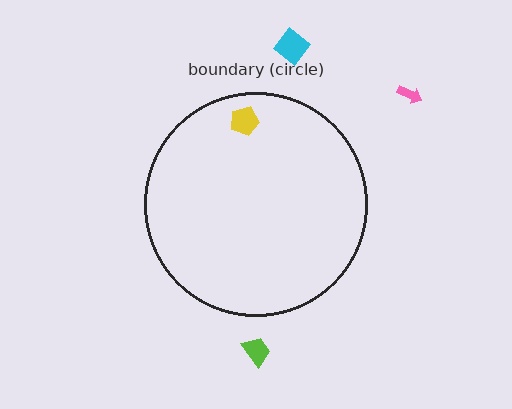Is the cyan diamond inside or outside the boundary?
Outside.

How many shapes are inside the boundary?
1 inside, 3 outside.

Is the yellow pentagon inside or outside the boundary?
Inside.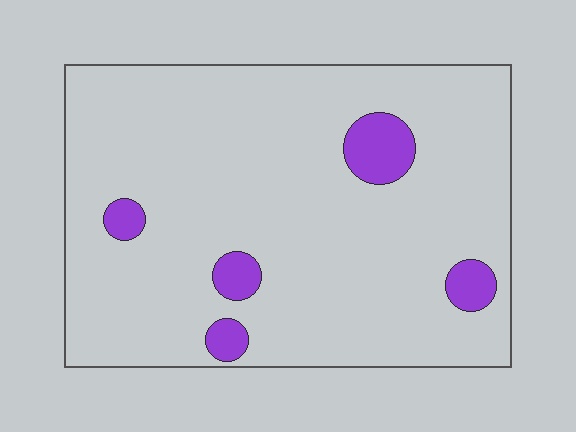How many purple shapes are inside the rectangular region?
5.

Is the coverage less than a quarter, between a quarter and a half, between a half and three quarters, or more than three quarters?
Less than a quarter.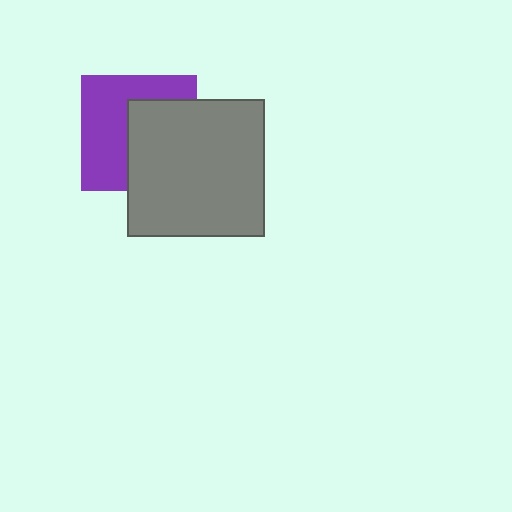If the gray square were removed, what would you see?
You would see the complete purple square.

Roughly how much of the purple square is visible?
About half of it is visible (roughly 52%).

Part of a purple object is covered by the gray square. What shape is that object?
It is a square.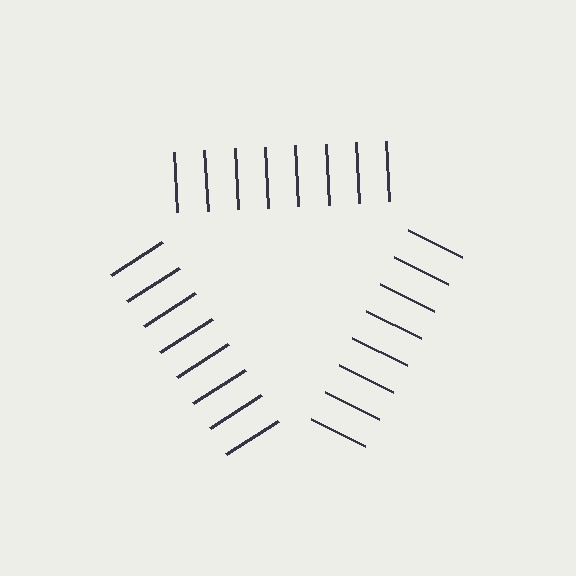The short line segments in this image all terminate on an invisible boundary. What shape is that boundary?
An illusory triangle — the line segments terminate on its edges but no continuous stroke is drawn.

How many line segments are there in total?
24 — 8 along each of the 3 edges.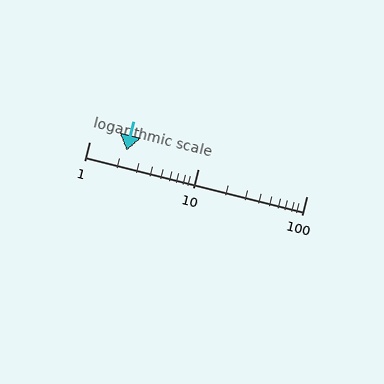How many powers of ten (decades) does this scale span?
The scale spans 2 decades, from 1 to 100.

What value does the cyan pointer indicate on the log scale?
The pointer indicates approximately 2.2.